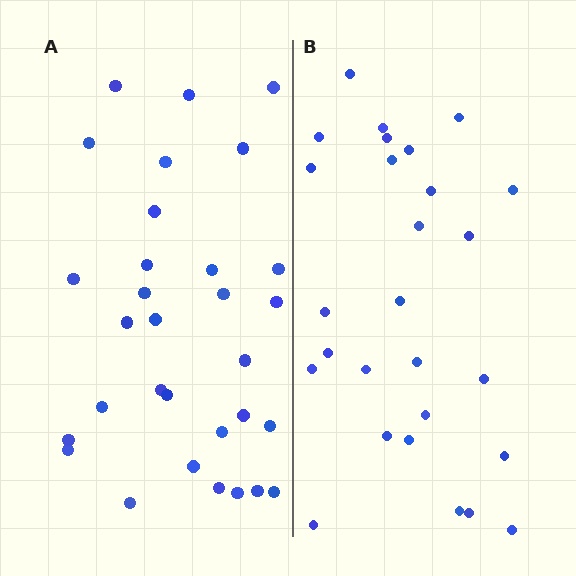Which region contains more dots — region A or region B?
Region A (the left region) has more dots.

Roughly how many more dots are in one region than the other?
Region A has about 4 more dots than region B.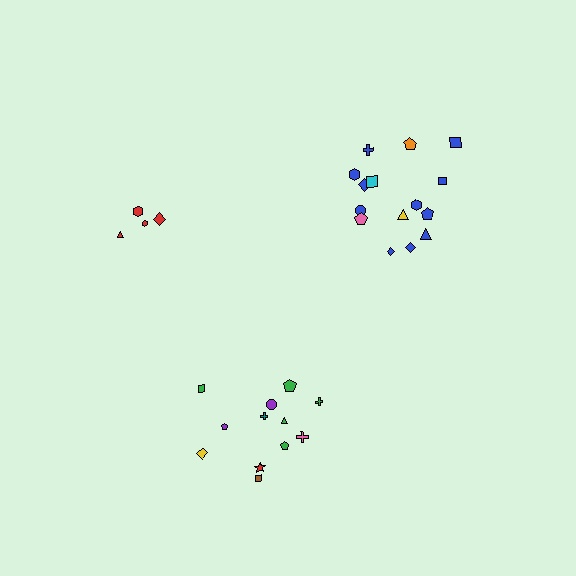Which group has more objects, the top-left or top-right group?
The top-right group.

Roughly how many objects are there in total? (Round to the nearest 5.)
Roughly 30 objects in total.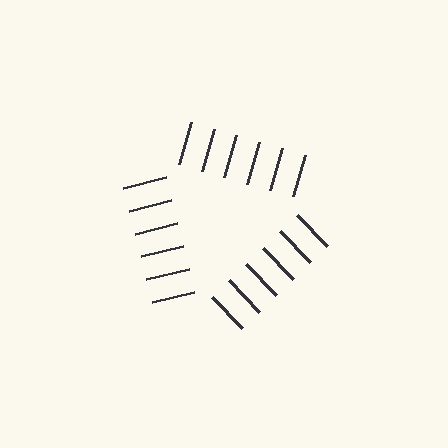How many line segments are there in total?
18 — 6 along each of the 3 edges.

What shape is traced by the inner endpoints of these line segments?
An illusory triangle — the line segments terminate on its edges but no continuous stroke is drawn.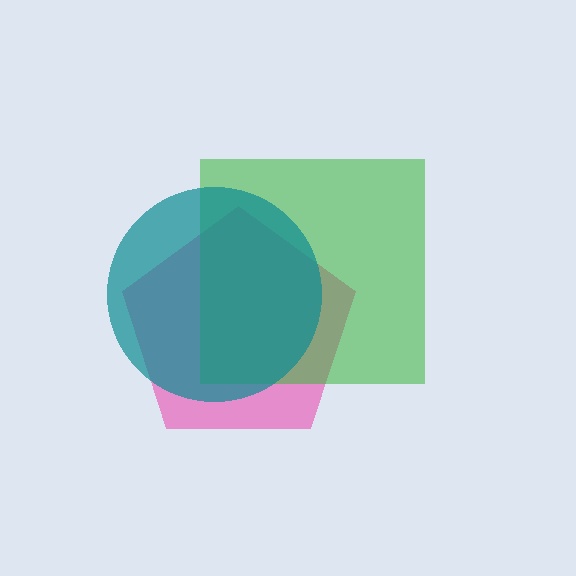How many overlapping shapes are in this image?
There are 3 overlapping shapes in the image.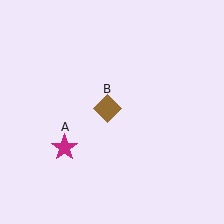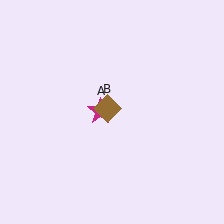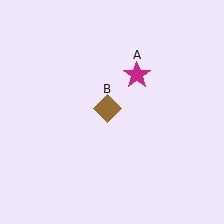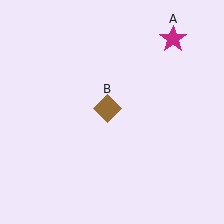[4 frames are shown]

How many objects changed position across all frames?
1 object changed position: magenta star (object A).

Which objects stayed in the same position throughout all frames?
Brown diamond (object B) remained stationary.